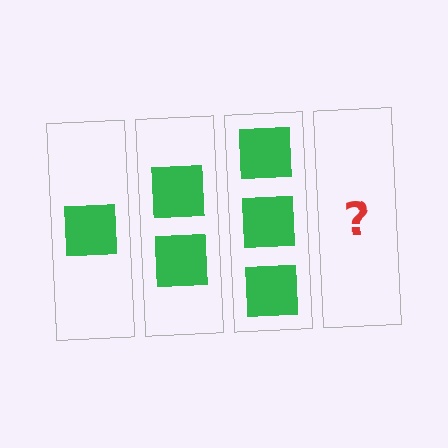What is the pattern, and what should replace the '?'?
The pattern is that each step adds one more square. The '?' should be 4 squares.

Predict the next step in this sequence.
The next step is 4 squares.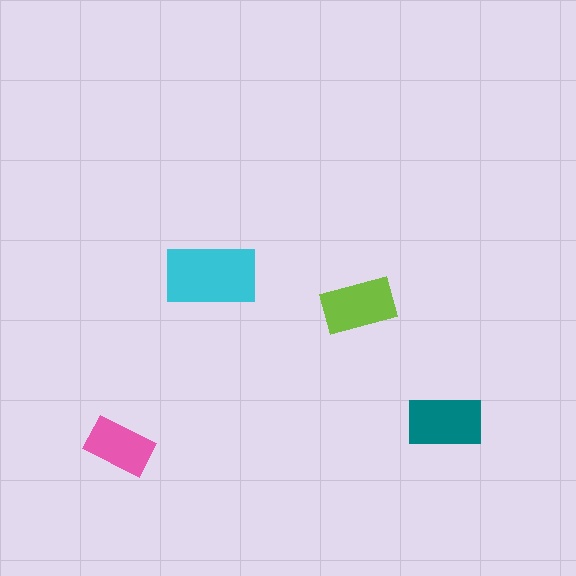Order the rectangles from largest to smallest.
the cyan one, the teal one, the lime one, the pink one.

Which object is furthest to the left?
The pink rectangle is leftmost.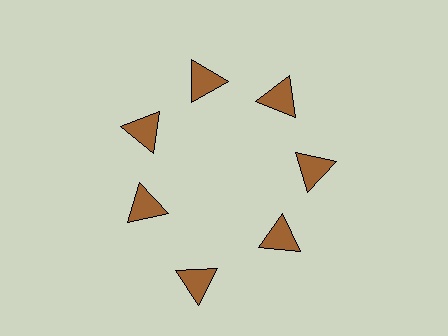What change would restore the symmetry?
The symmetry would be restored by moving it inward, back onto the ring so that all 7 triangles sit at equal angles and equal distance from the center.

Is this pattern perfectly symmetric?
No. The 7 brown triangles are arranged in a ring, but one element near the 6 o'clock position is pushed outward from the center, breaking the 7-fold rotational symmetry.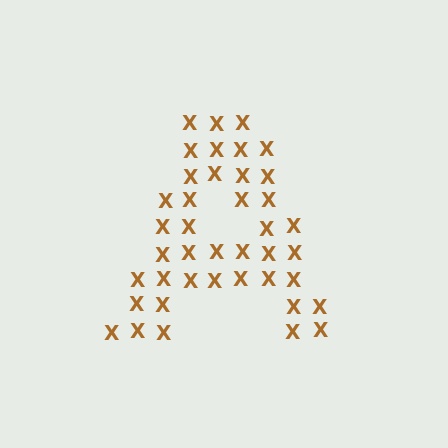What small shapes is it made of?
It is made of small letter X's.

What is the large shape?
The large shape is the letter A.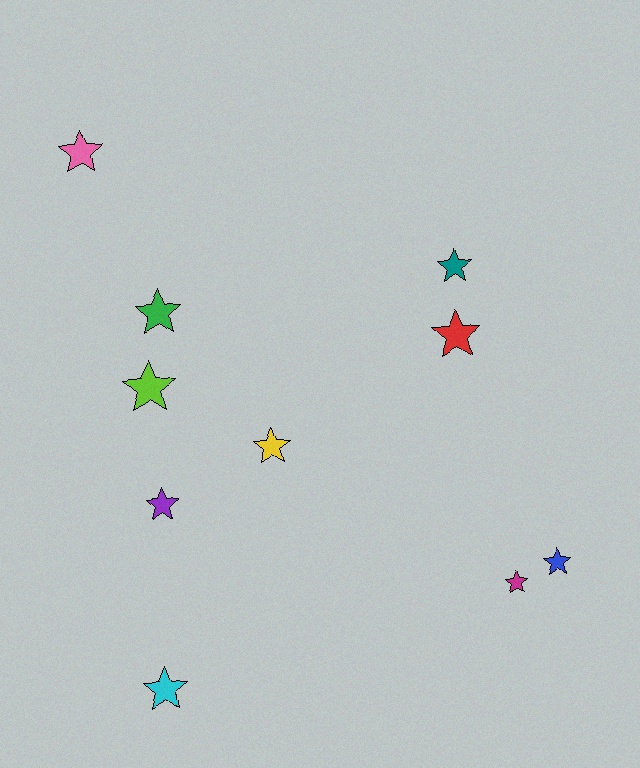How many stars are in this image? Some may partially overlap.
There are 10 stars.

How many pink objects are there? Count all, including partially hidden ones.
There is 1 pink object.